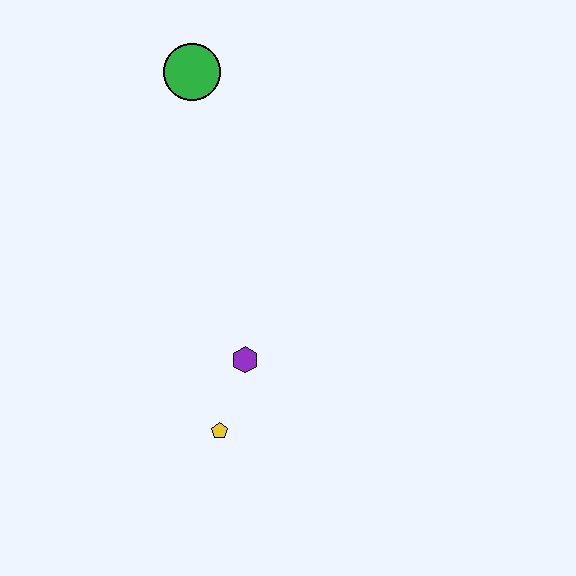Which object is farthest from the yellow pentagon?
The green circle is farthest from the yellow pentagon.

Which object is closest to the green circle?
The purple hexagon is closest to the green circle.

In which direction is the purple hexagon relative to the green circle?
The purple hexagon is below the green circle.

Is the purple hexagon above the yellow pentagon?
Yes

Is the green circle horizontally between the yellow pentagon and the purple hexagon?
No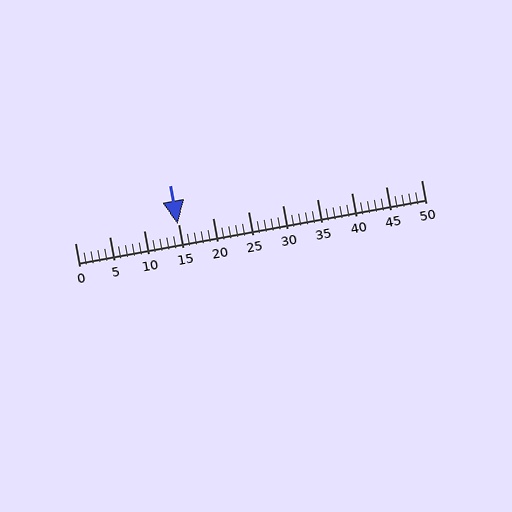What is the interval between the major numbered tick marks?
The major tick marks are spaced 5 units apart.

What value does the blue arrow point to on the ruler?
The blue arrow points to approximately 15.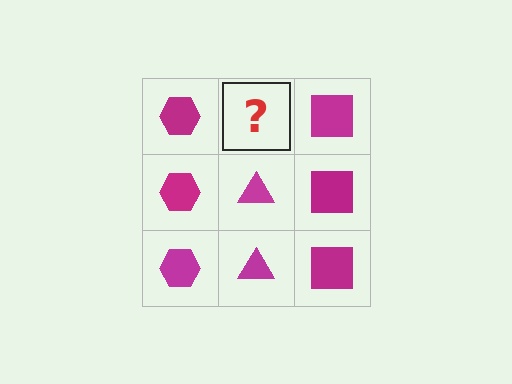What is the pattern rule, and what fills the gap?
The rule is that each column has a consistent shape. The gap should be filled with a magenta triangle.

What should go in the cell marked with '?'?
The missing cell should contain a magenta triangle.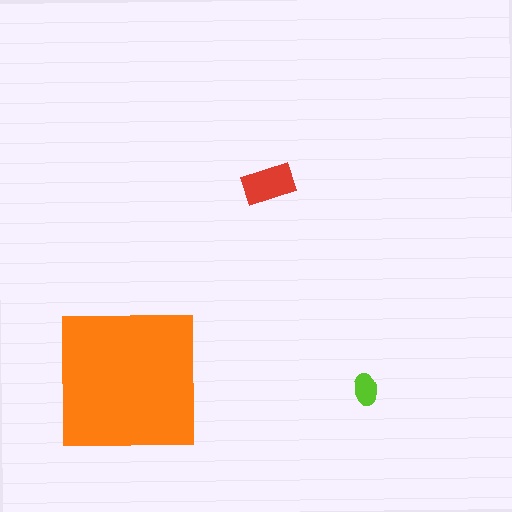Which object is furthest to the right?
The lime ellipse is rightmost.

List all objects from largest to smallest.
The orange square, the red rectangle, the lime ellipse.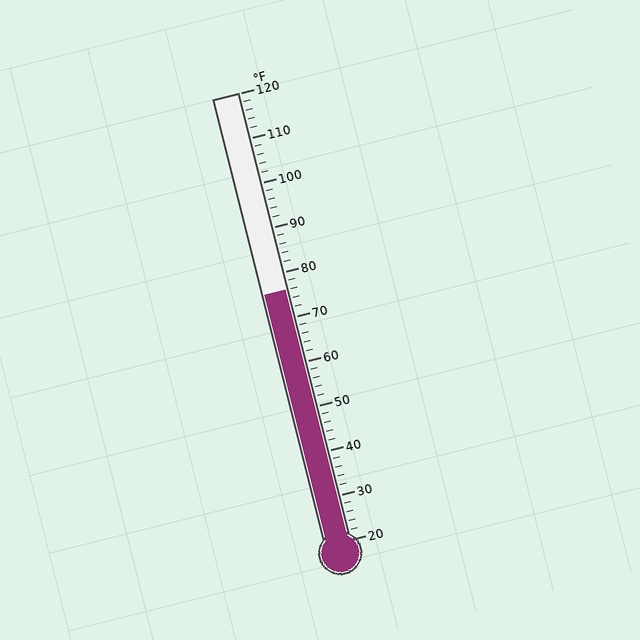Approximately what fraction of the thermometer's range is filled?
The thermometer is filled to approximately 55% of its range.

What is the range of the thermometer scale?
The thermometer scale ranges from 20°F to 120°F.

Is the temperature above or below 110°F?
The temperature is below 110°F.